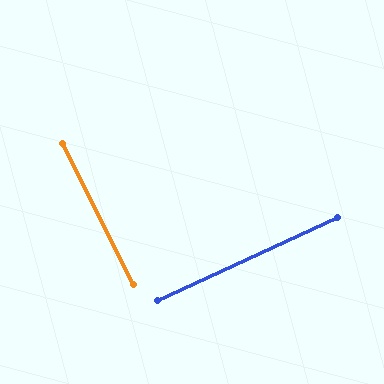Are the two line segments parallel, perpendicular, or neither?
Perpendicular — they meet at approximately 88°.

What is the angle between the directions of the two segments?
Approximately 88 degrees.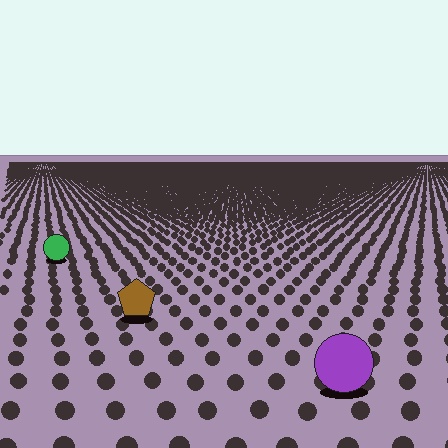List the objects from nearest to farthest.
From nearest to farthest: the purple circle, the brown pentagon, the green circle.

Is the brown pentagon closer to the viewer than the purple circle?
No. The purple circle is closer — you can tell from the texture gradient: the ground texture is coarser near it.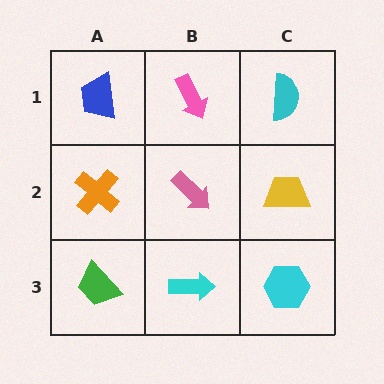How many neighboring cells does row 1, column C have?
2.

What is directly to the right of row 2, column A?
A pink arrow.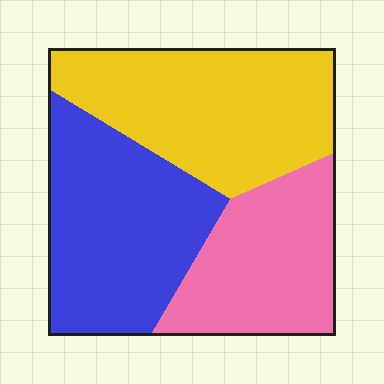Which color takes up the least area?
Pink, at roughly 25%.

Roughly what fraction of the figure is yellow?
Yellow takes up about three eighths (3/8) of the figure.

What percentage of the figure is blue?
Blue covers about 35% of the figure.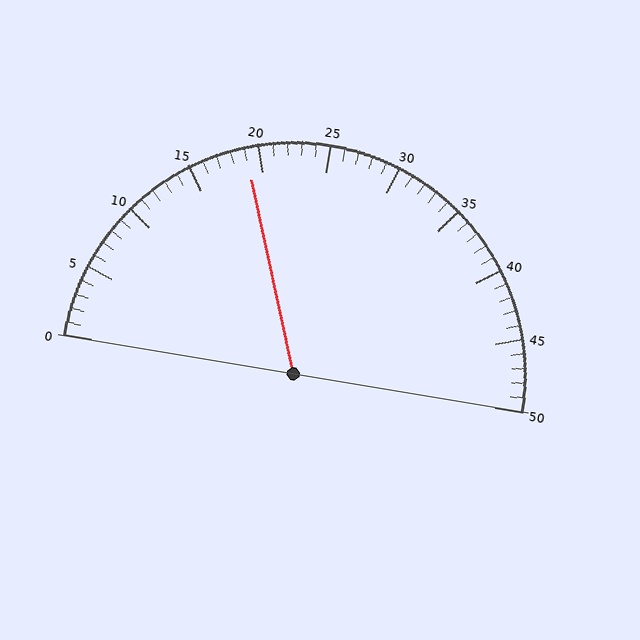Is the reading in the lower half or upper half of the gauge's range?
The reading is in the lower half of the range (0 to 50).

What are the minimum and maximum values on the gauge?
The gauge ranges from 0 to 50.